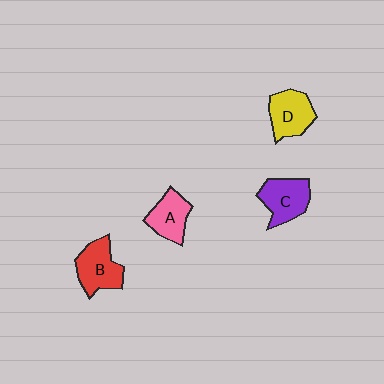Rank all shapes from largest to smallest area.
From largest to smallest: B (red), C (purple), D (yellow), A (pink).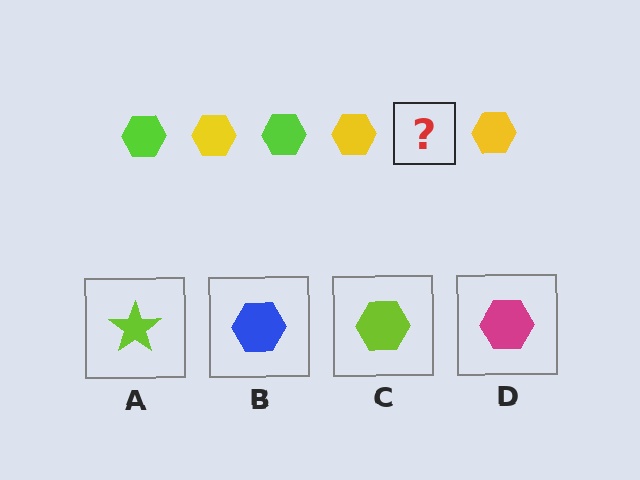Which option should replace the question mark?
Option C.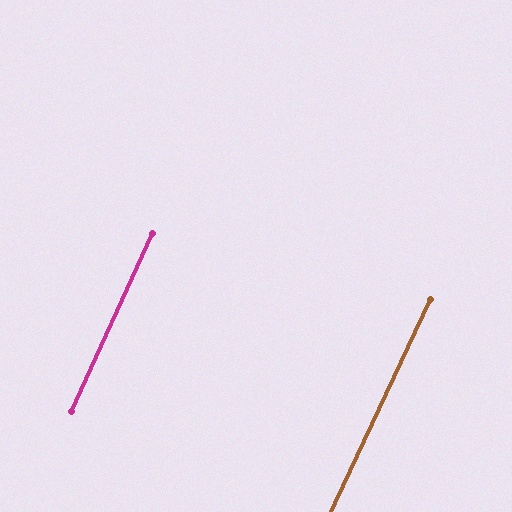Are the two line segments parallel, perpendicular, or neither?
Parallel — their directions differ by only 0.7°.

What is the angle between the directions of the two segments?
Approximately 1 degree.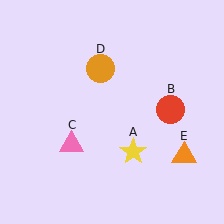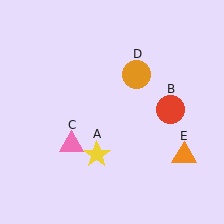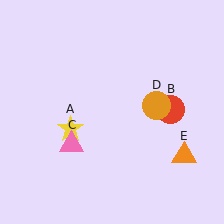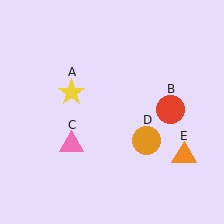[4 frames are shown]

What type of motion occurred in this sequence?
The yellow star (object A), orange circle (object D) rotated clockwise around the center of the scene.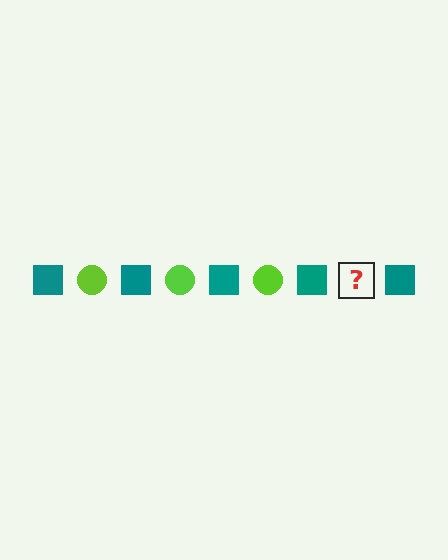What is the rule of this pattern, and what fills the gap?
The rule is that the pattern alternates between teal square and lime circle. The gap should be filled with a lime circle.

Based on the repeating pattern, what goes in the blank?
The blank should be a lime circle.